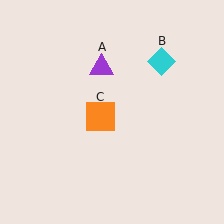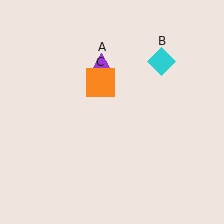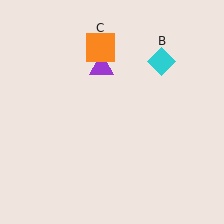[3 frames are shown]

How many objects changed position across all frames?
1 object changed position: orange square (object C).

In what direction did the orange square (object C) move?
The orange square (object C) moved up.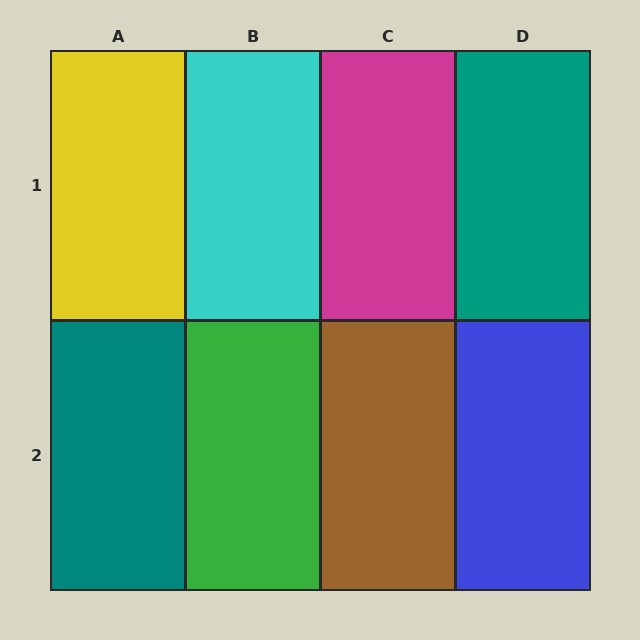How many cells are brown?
1 cell is brown.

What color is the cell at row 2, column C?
Brown.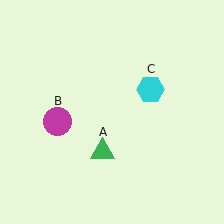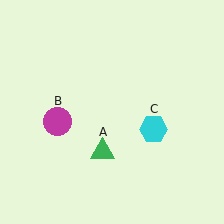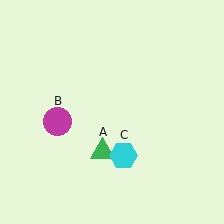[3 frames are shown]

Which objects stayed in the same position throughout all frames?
Green triangle (object A) and magenta circle (object B) remained stationary.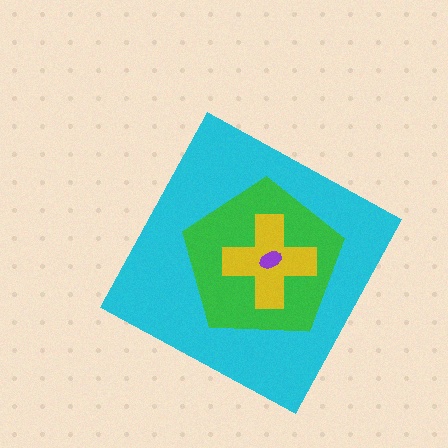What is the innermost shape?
The purple ellipse.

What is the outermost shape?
The cyan diamond.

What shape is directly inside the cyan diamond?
The green pentagon.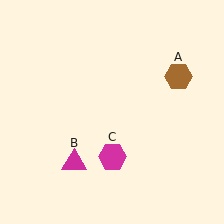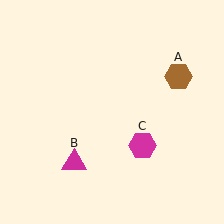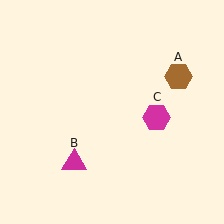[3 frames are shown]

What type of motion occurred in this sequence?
The magenta hexagon (object C) rotated counterclockwise around the center of the scene.